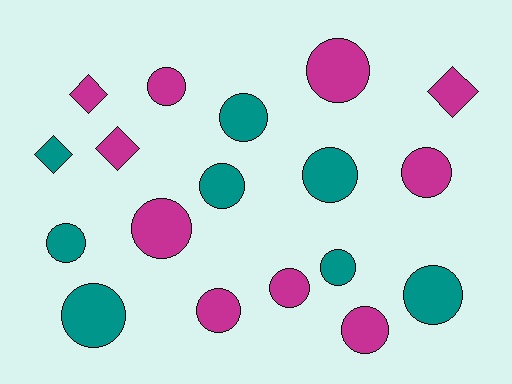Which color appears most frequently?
Magenta, with 10 objects.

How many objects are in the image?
There are 18 objects.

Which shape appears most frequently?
Circle, with 14 objects.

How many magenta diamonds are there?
There are 3 magenta diamonds.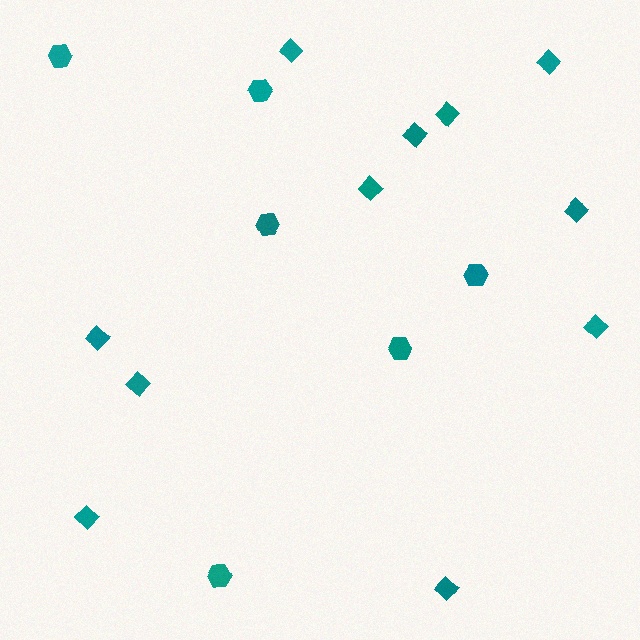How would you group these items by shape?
There are 2 groups: one group of diamonds (11) and one group of hexagons (6).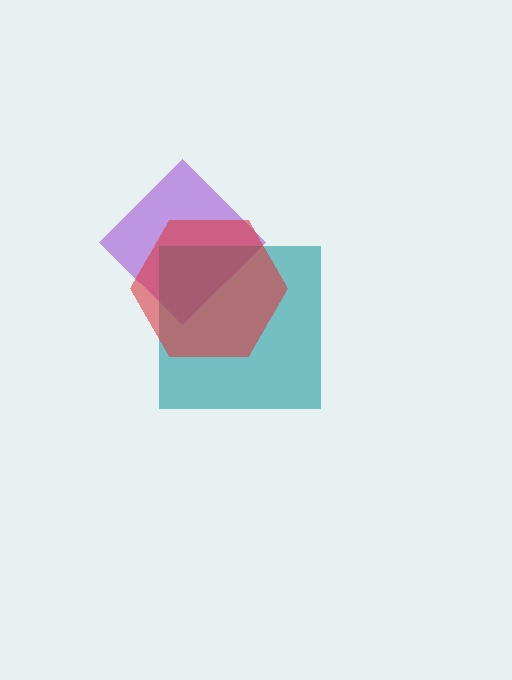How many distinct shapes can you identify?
There are 3 distinct shapes: a purple diamond, a teal square, a red hexagon.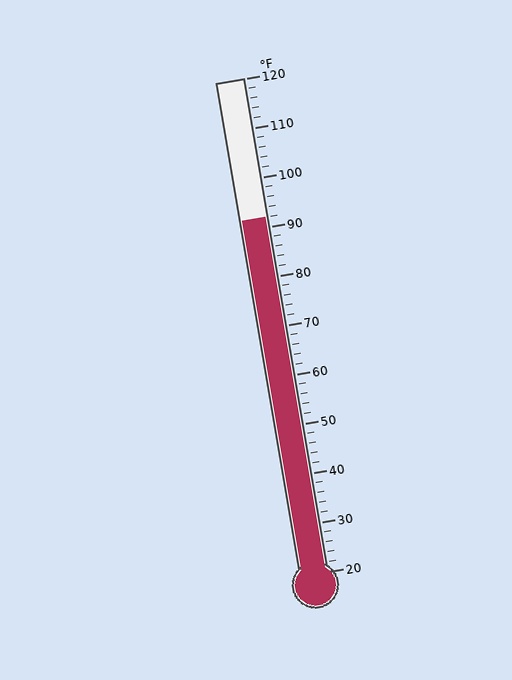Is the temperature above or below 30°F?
The temperature is above 30°F.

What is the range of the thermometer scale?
The thermometer scale ranges from 20°F to 120°F.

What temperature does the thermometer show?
The thermometer shows approximately 92°F.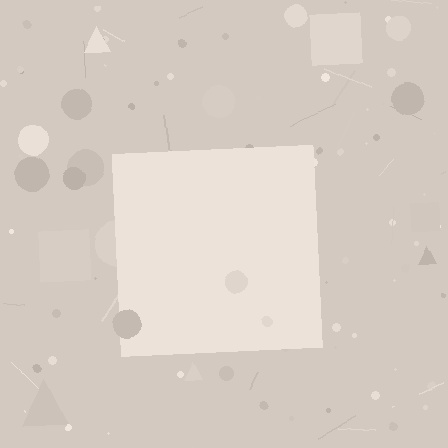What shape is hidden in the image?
A square is hidden in the image.